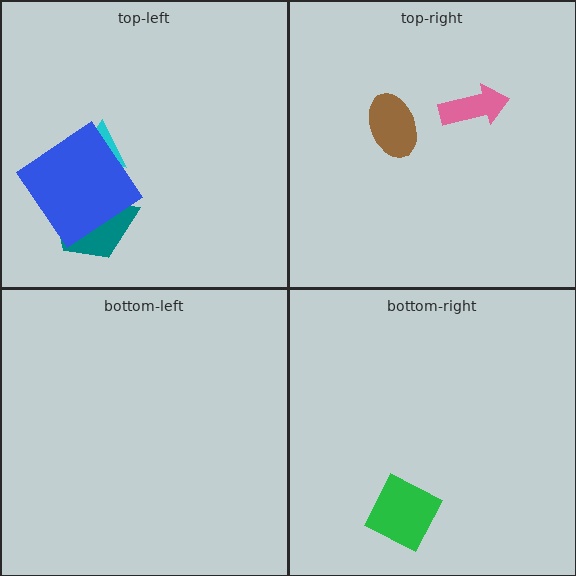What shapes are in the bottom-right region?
The green diamond.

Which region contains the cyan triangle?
The top-left region.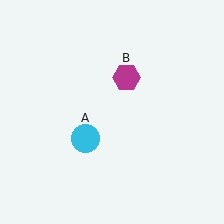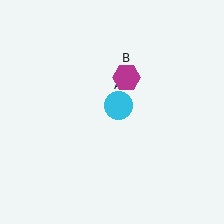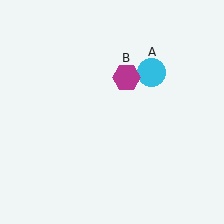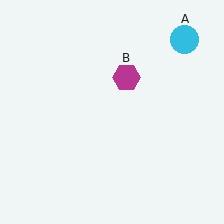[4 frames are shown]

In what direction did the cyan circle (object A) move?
The cyan circle (object A) moved up and to the right.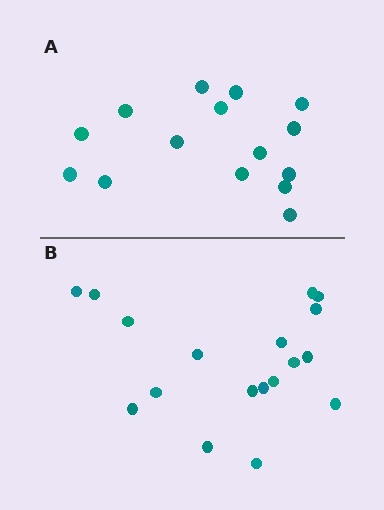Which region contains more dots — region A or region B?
Region B (the bottom region) has more dots.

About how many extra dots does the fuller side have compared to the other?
Region B has just a few more — roughly 2 or 3 more dots than region A.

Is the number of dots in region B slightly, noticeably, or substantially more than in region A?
Region B has only slightly more — the two regions are fairly close. The ratio is roughly 1.2 to 1.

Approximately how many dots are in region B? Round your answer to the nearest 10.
About 20 dots. (The exact count is 18, which rounds to 20.)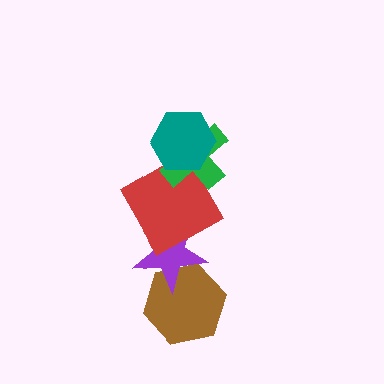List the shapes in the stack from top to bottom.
From top to bottom: the teal hexagon, the green cross, the red square, the purple star, the brown hexagon.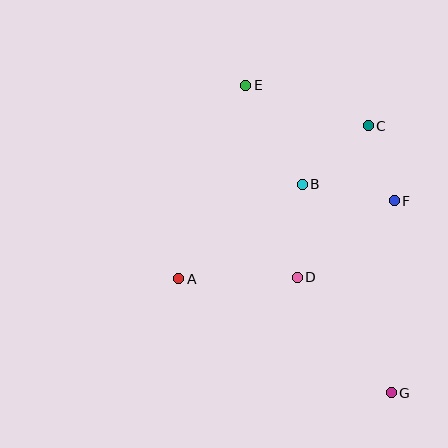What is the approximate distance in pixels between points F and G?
The distance between F and G is approximately 192 pixels.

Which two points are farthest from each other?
Points E and G are farthest from each other.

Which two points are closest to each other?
Points C and F are closest to each other.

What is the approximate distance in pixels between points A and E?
The distance between A and E is approximately 205 pixels.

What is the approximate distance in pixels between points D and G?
The distance between D and G is approximately 149 pixels.